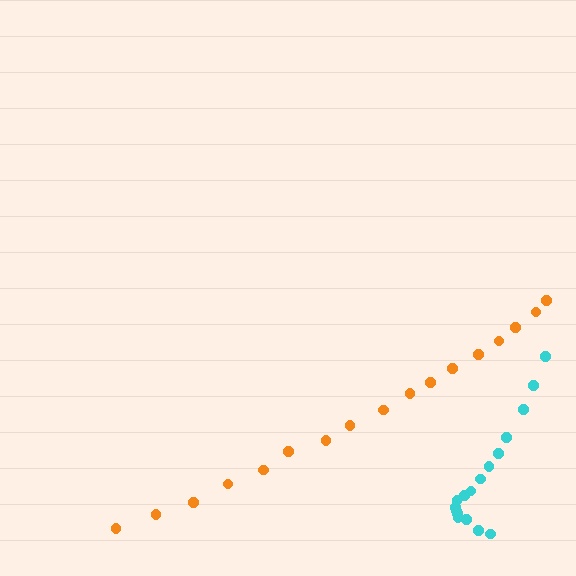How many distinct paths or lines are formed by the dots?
There are 2 distinct paths.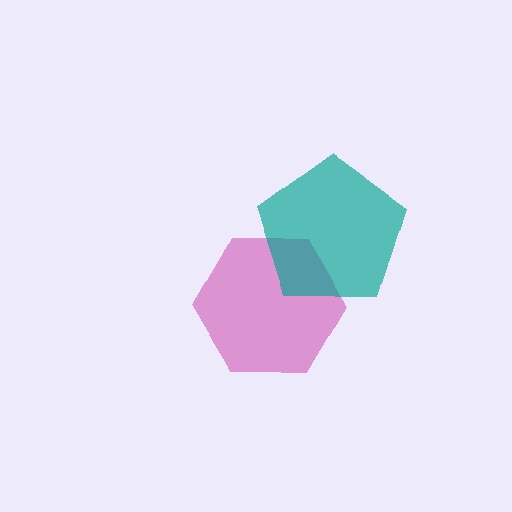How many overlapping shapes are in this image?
There are 2 overlapping shapes in the image.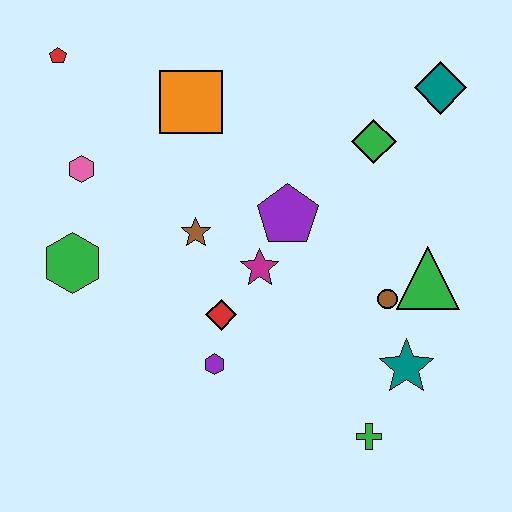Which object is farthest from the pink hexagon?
The green cross is farthest from the pink hexagon.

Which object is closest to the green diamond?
The teal diamond is closest to the green diamond.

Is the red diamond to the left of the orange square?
No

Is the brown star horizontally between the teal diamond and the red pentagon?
Yes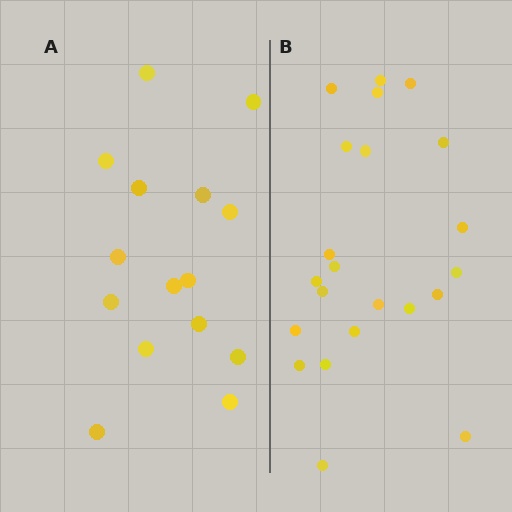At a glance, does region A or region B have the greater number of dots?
Region B (the right region) has more dots.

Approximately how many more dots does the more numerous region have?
Region B has roughly 8 or so more dots than region A.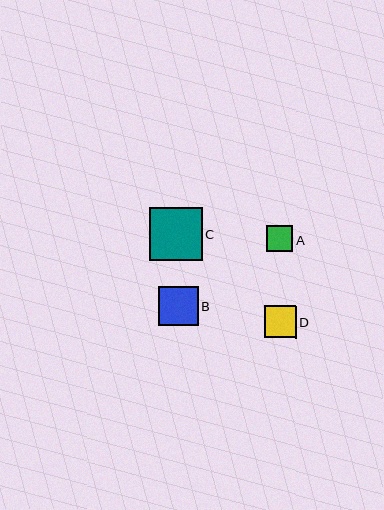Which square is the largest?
Square C is the largest with a size of approximately 52 pixels.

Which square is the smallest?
Square A is the smallest with a size of approximately 26 pixels.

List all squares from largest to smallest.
From largest to smallest: C, B, D, A.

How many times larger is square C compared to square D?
Square C is approximately 1.7 times the size of square D.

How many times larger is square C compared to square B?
Square C is approximately 1.3 times the size of square B.